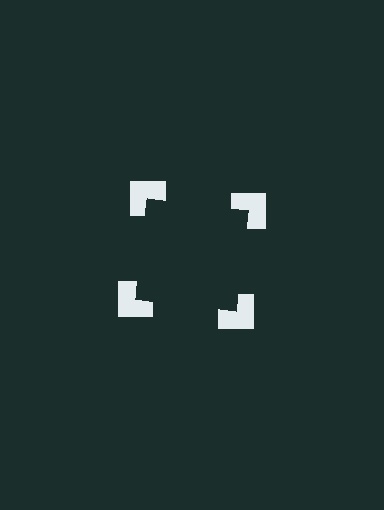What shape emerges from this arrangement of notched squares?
An illusory square — its edges are inferred from the aligned wedge cuts in the notched squares, not physically drawn.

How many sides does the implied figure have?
4 sides.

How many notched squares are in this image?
There are 4 — one at each vertex of the illusory square.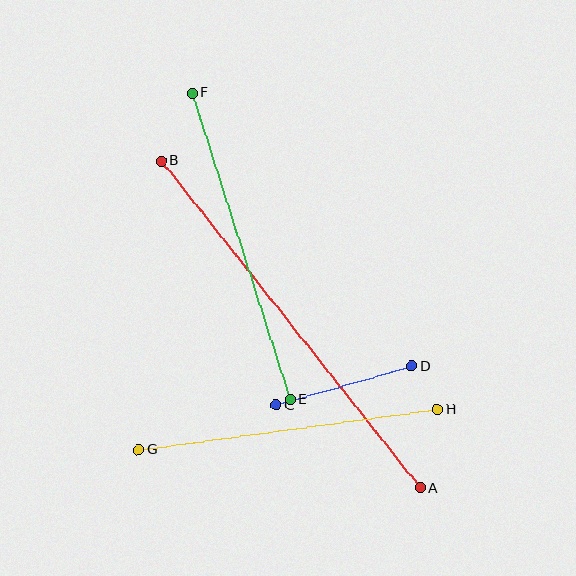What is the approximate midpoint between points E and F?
The midpoint is at approximately (241, 246) pixels.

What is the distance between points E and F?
The distance is approximately 321 pixels.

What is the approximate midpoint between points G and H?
The midpoint is at approximately (288, 430) pixels.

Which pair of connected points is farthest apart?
Points A and B are farthest apart.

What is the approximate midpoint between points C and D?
The midpoint is at approximately (344, 386) pixels.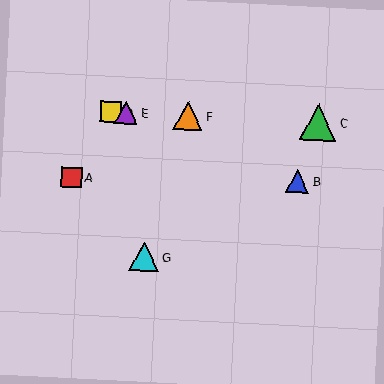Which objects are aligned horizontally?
Objects C, D, E, F are aligned horizontally.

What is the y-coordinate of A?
Object A is at y≈177.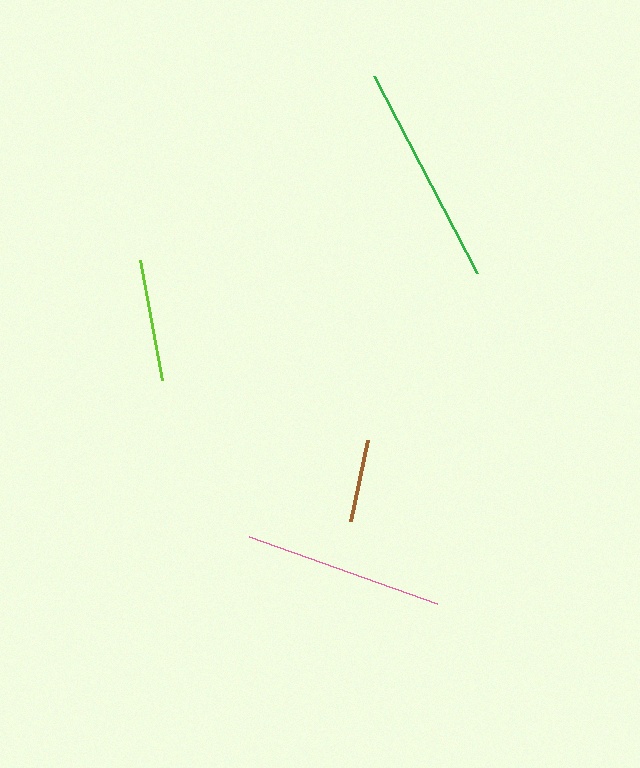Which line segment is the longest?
The green line is the longest at approximately 222 pixels.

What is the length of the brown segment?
The brown segment is approximately 83 pixels long.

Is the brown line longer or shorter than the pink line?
The pink line is longer than the brown line.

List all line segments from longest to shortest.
From longest to shortest: green, pink, lime, brown.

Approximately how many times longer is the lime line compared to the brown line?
The lime line is approximately 1.5 times the length of the brown line.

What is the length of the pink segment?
The pink segment is approximately 199 pixels long.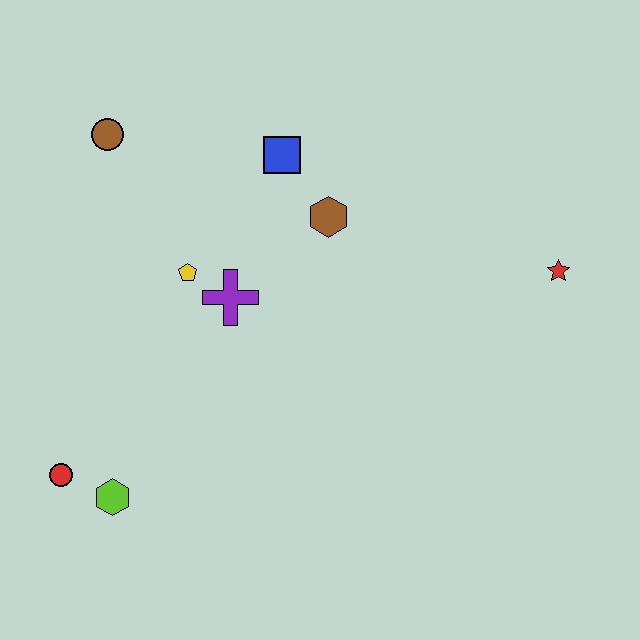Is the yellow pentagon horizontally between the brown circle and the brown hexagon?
Yes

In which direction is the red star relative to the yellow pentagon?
The red star is to the right of the yellow pentagon.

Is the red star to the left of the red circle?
No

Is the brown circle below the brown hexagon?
No